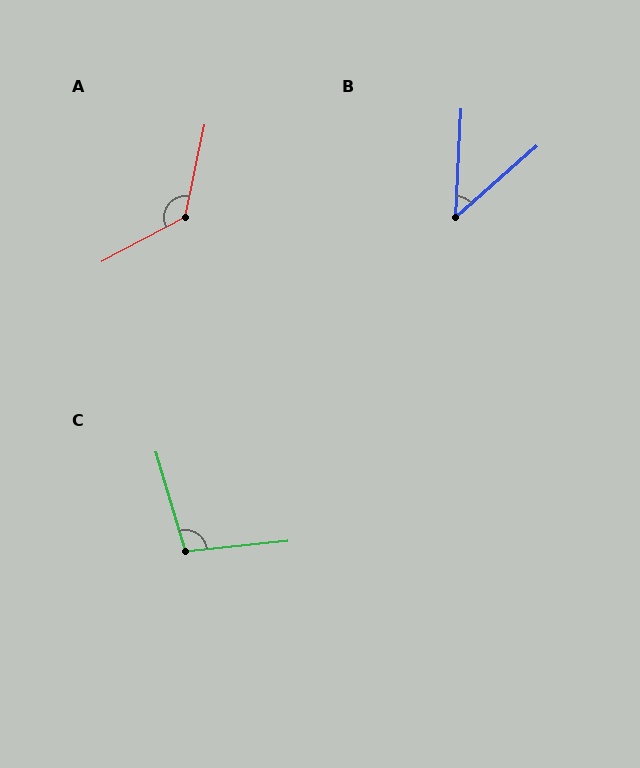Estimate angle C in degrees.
Approximately 100 degrees.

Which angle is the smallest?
B, at approximately 46 degrees.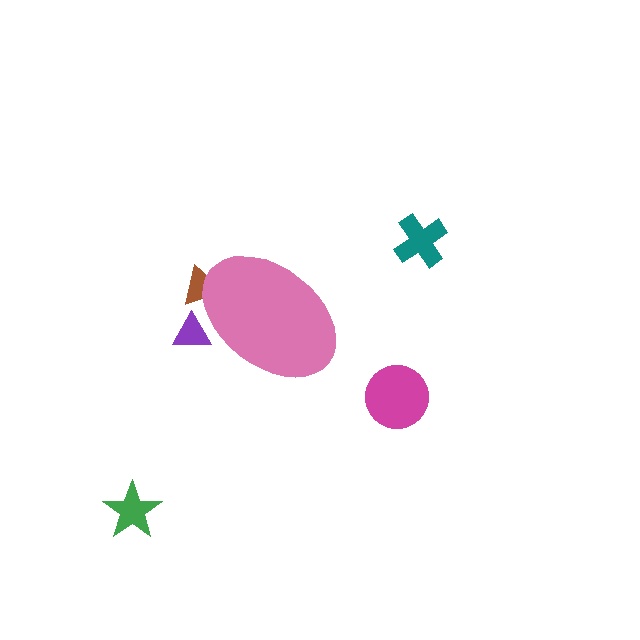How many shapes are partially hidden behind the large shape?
2 shapes are partially hidden.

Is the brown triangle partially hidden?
Yes, the brown triangle is partially hidden behind the pink ellipse.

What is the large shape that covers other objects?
A pink ellipse.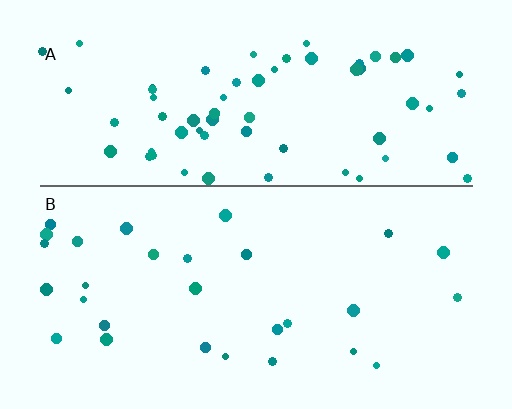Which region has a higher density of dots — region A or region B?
A (the top).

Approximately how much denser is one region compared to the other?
Approximately 2.3× — region A over region B.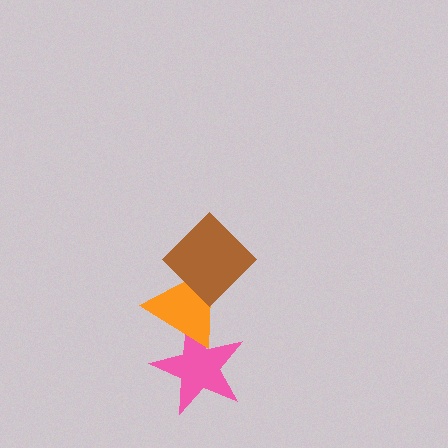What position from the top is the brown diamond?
The brown diamond is 1st from the top.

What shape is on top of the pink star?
The orange triangle is on top of the pink star.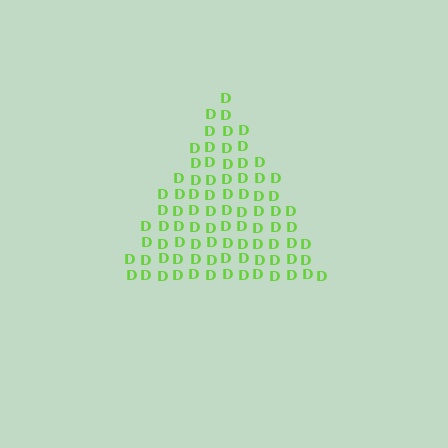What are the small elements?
The small elements are letter D's.